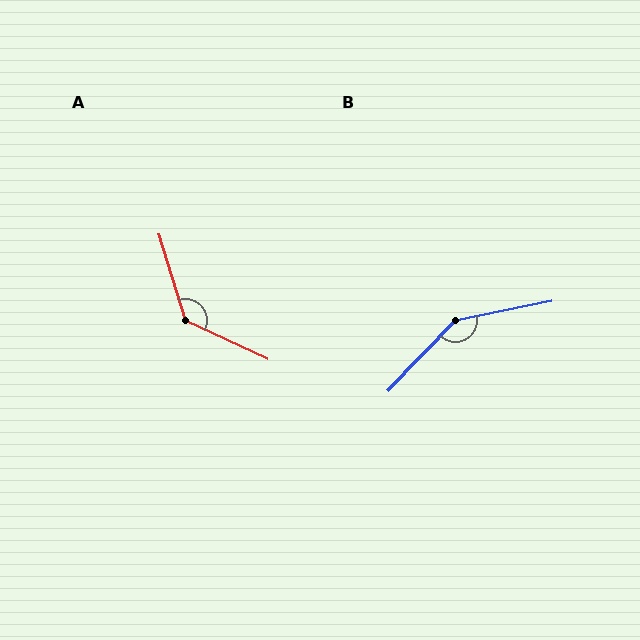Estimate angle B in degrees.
Approximately 145 degrees.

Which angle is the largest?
B, at approximately 145 degrees.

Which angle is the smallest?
A, at approximately 132 degrees.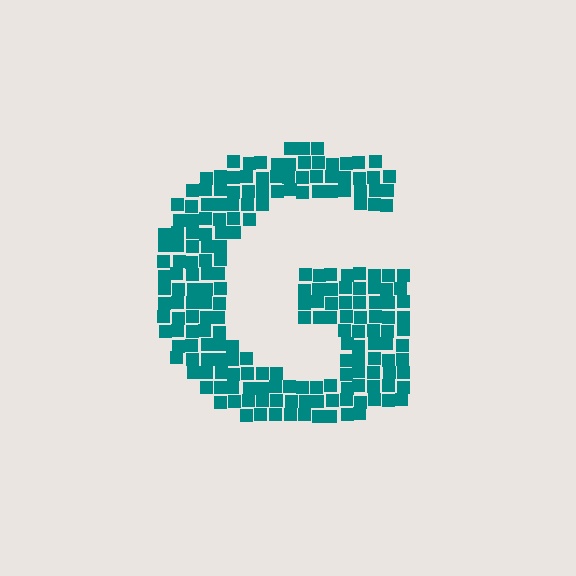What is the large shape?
The large shape is the letter G.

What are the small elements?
The small elements are squares.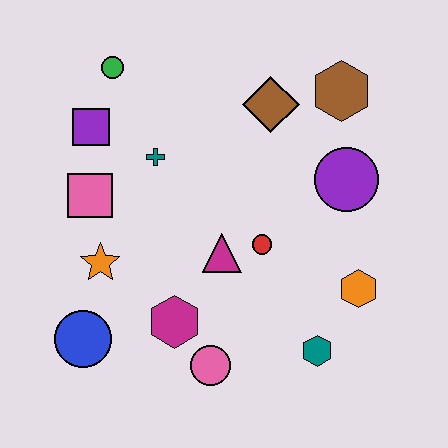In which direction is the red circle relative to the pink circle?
The red circle is above the pink circle.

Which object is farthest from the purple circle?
The blue circle is farthest from the purple circle.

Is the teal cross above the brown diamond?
No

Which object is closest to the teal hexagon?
The orange hexagon is closest to the teal hexagon.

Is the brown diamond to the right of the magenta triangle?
Yes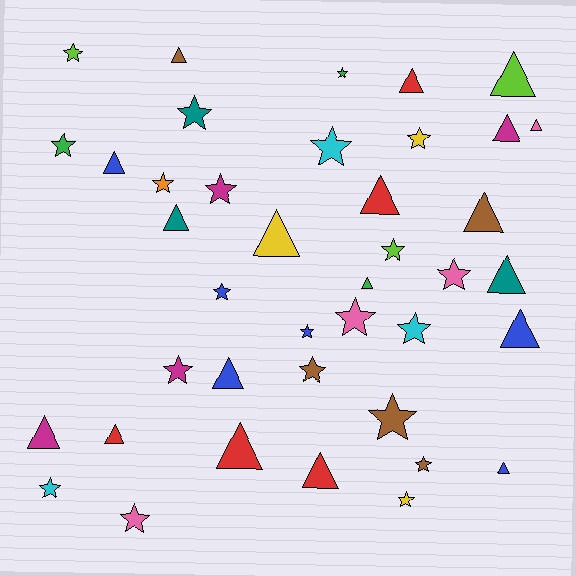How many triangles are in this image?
There are 19 triangles.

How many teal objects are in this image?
There are 3 teal objects.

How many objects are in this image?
There are 40 objects.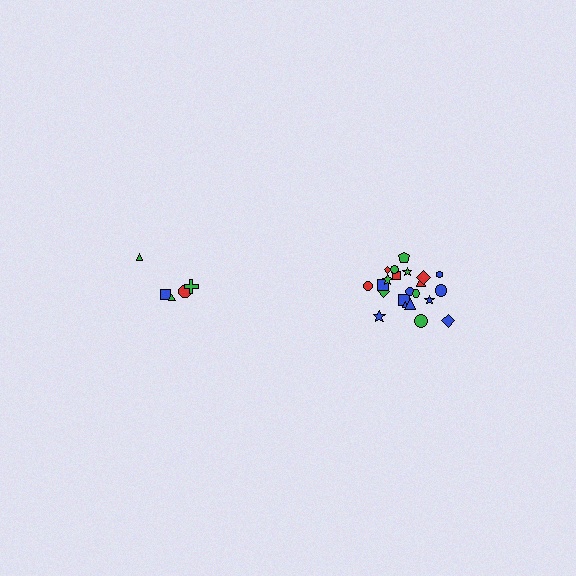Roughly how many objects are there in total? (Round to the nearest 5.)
Roughly 25 objects in total.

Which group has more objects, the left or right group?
The right group.